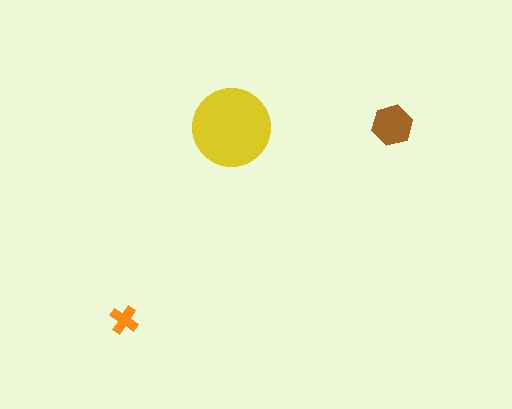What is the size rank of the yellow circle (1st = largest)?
1st.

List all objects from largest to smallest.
The yellow circle, the brown hexagon, the orange cross.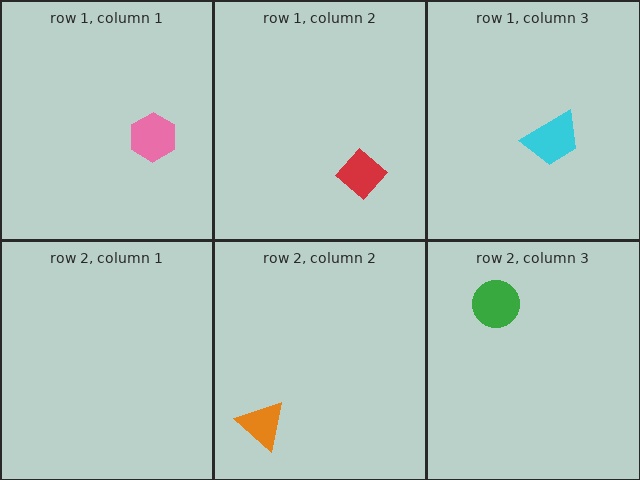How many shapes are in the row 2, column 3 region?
1.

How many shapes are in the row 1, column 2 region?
1.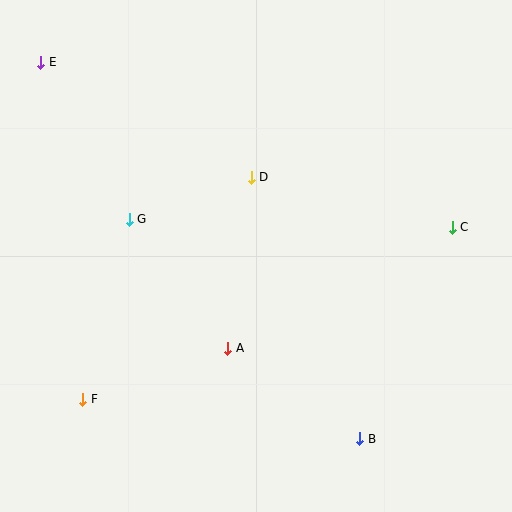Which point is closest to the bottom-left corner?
Point F is closest to the bottom-left corner.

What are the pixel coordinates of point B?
Point B is at (360, 439).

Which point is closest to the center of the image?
Point D at (251, 177) is closest to the center.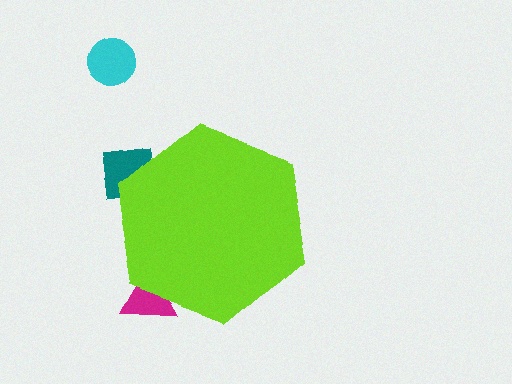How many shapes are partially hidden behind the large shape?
2 shapes are partially hidden.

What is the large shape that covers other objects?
A lime hexagon.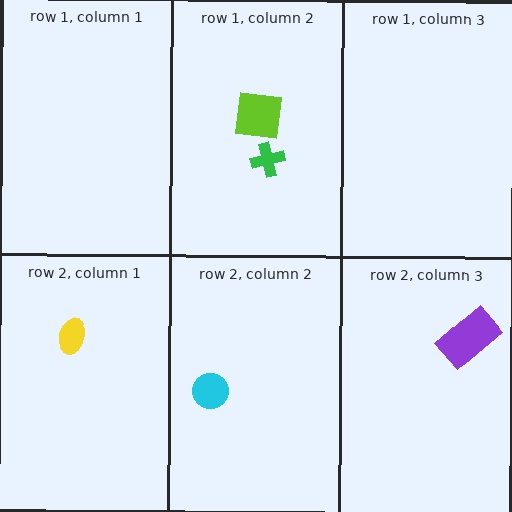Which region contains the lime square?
The row 1, column 2 region.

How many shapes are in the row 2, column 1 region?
1.